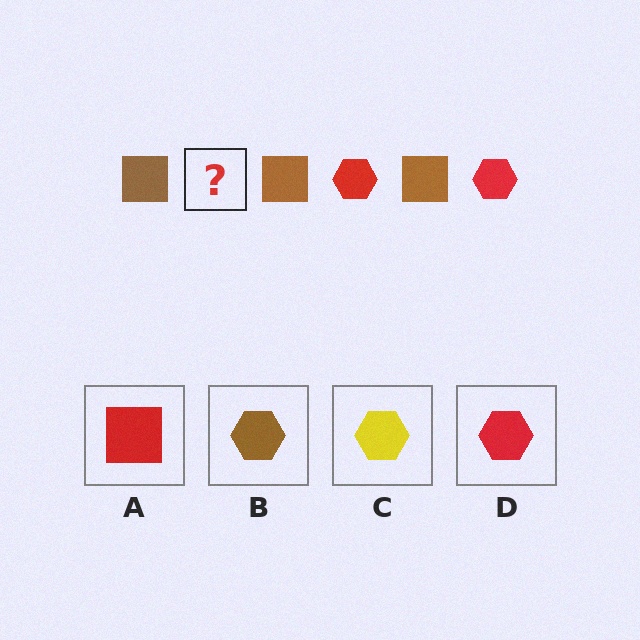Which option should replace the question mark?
Option D.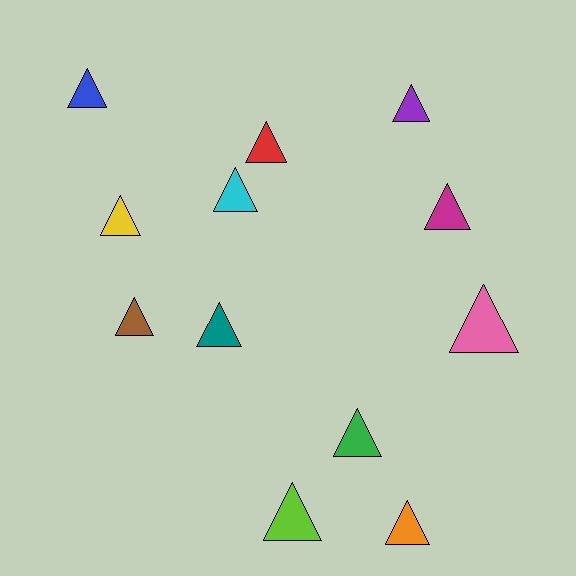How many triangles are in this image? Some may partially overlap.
There are 12 triangles.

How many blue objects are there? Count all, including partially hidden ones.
There is 1 blue object.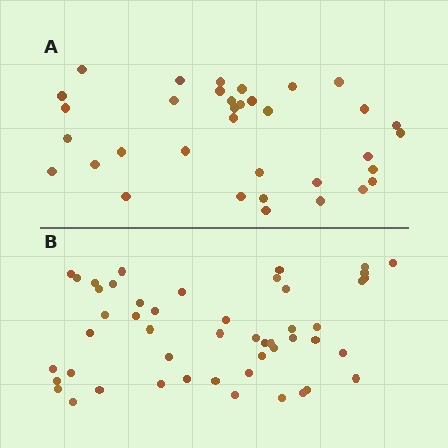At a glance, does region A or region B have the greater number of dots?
Region B (the bottom region) has more dots.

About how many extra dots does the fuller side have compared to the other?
Region B has approximately 15 more dots than region A.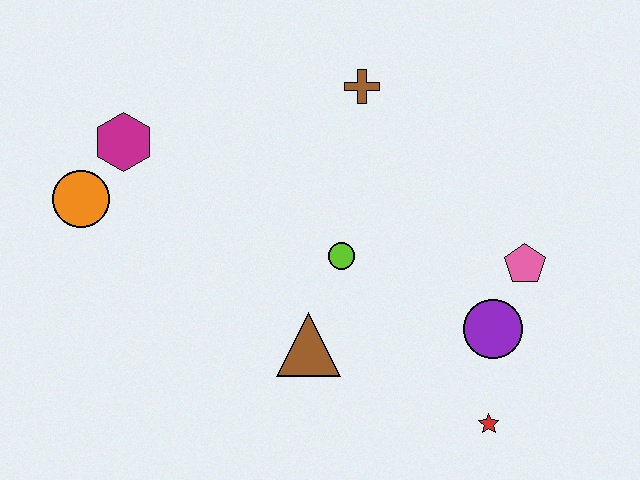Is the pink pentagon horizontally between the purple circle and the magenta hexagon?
No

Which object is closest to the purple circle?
The pink pentagon is closest to the purple circle.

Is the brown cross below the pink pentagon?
No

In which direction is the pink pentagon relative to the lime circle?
The pink pentagon is to the right of the lime circle.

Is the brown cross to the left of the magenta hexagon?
No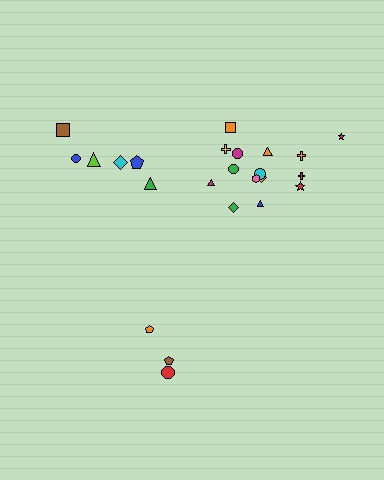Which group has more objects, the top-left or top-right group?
The top-right group.